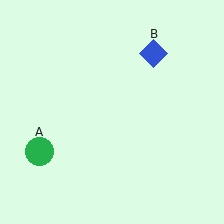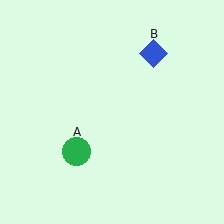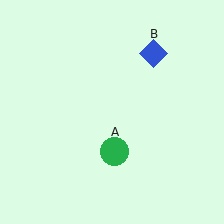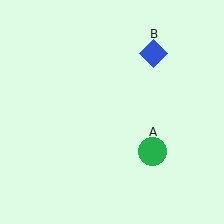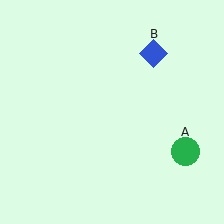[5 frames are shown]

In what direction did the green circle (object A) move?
The green circle (object A) moved right.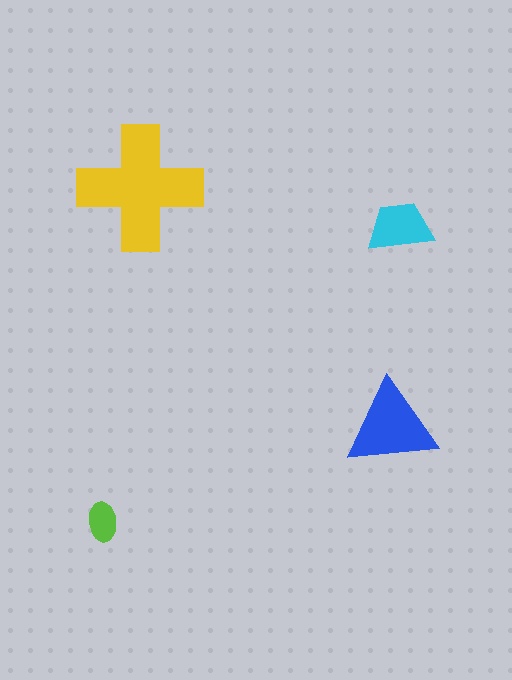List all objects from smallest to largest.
The lime ellipse, the cyan trapezoid, the blue triangle, the yellow cross.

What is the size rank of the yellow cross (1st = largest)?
1st.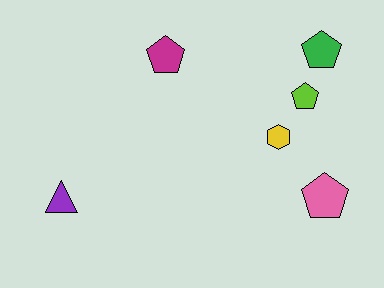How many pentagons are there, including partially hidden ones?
There are 4 pentagons.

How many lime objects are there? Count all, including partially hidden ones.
There is 1 lime object.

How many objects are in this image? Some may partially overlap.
There are 6 objects.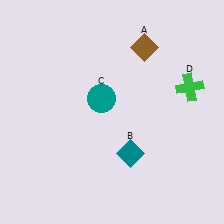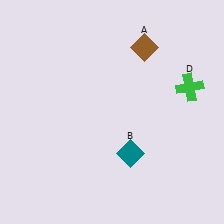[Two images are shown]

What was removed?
The teal circle (C) was removed in Image 2.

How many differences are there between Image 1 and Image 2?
There is 1 difference between the two images.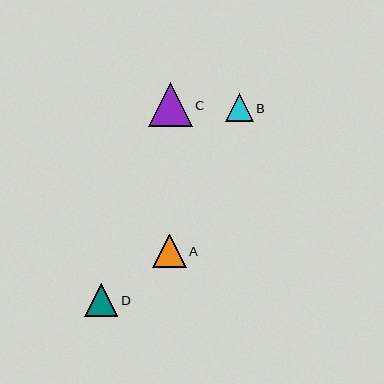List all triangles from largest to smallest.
From largest to smallest: C, A, D, B.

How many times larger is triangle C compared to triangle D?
Triangle C is approximately 1.3 times the size of triangle D.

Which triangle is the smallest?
Triangle B is the smallest with a size of approximately 28 pixels.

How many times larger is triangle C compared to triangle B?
Triangle C is approximately 1.6 times the size of triangle B.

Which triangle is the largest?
Triangle C is the largest with a size of approximately 44 pixels.